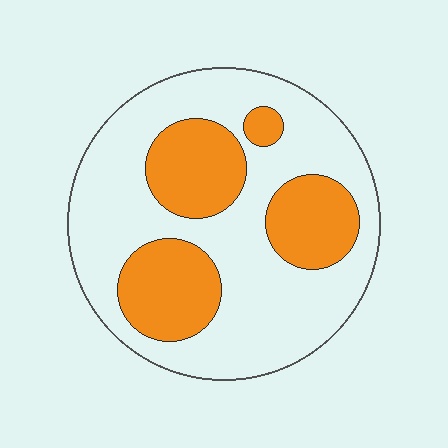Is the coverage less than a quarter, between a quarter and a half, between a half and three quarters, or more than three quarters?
Between a quarter and a half.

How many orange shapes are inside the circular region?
4.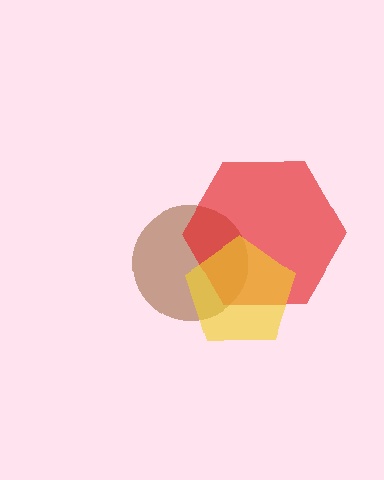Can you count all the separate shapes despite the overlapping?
Yes, there are 3 separate shapes.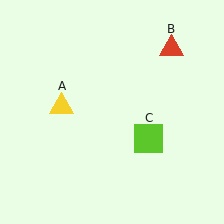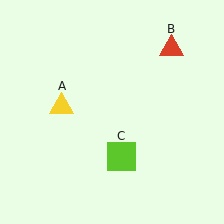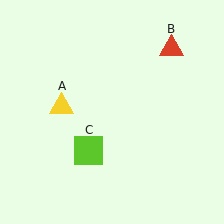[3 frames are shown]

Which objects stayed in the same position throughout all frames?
Yellow triangle (object A) and red triangle (object B) remained stationary.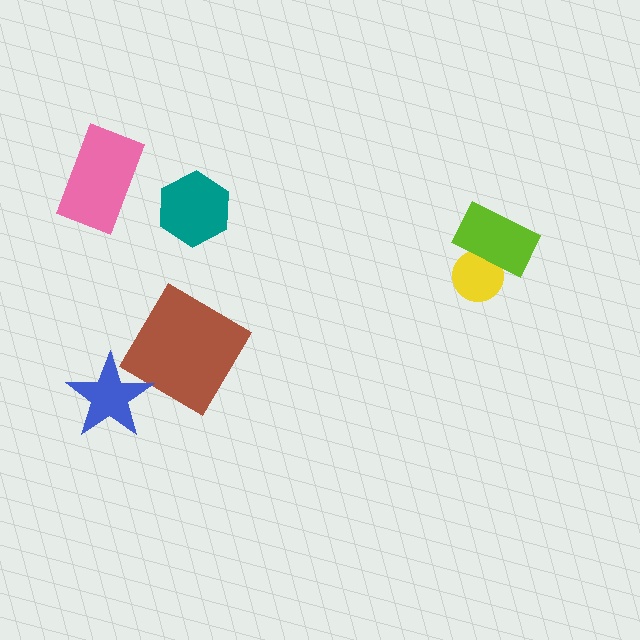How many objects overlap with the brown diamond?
0 objects overlap with the brown diamond.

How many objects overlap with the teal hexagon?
0 objects overlap with the teal hexagon.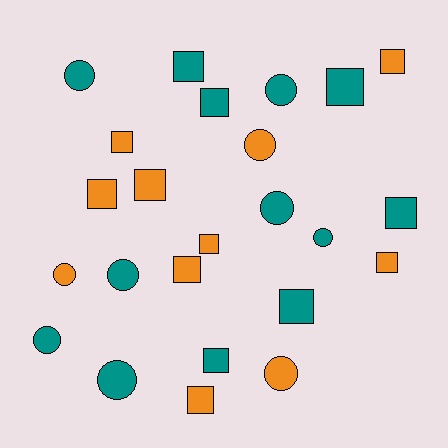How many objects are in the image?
There are 24 objects.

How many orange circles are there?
There are 3 orange circles.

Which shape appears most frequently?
Square, with 14 objects.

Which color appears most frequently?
Teal, with 13 objects.